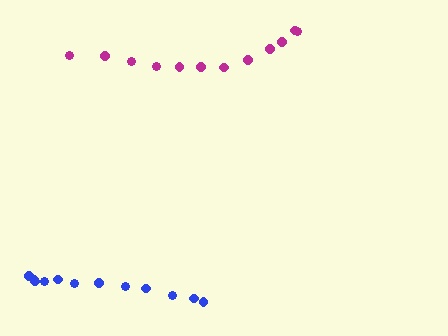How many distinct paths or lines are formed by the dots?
There are 2 distinct paths.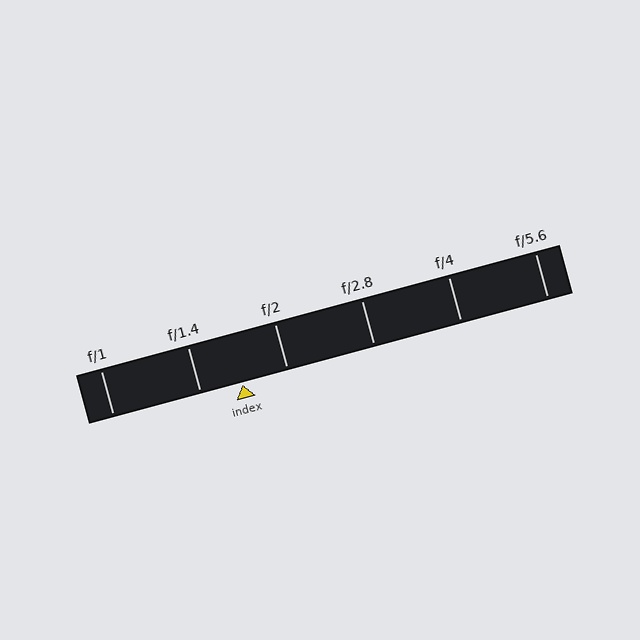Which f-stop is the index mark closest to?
The index mark is closest to f/1.4.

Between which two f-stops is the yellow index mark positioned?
The index mark is between f/1.4 and f/2.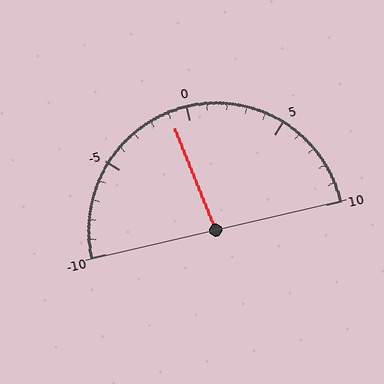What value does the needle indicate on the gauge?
The needle indicates approximately -1.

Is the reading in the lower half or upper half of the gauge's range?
The reading is in the lower half of the range (-10 to 10).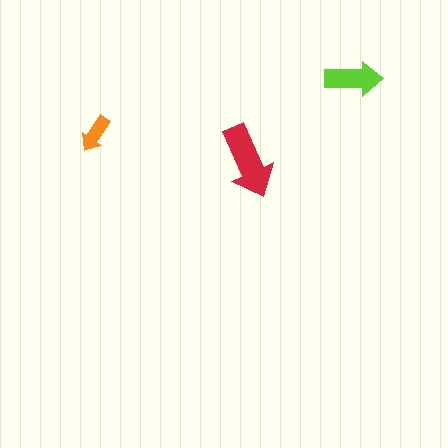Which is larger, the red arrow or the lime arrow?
The red one.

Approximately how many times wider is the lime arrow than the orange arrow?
About 1.5 times wider.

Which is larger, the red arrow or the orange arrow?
The red one.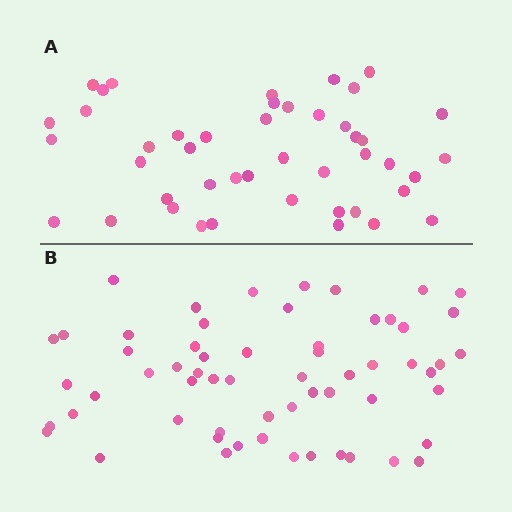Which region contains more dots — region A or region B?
Region B (the bottom region) has more dots.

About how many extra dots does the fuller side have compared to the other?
Region B has approximately 15 more dots than region A.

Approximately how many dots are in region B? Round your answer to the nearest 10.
About 60 dots.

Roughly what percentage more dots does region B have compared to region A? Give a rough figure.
About 35% more.